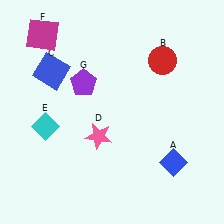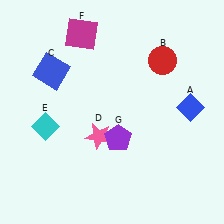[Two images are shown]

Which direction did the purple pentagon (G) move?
The purple pentagon (G) moved down.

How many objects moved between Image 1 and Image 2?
3 objects moved between the two images.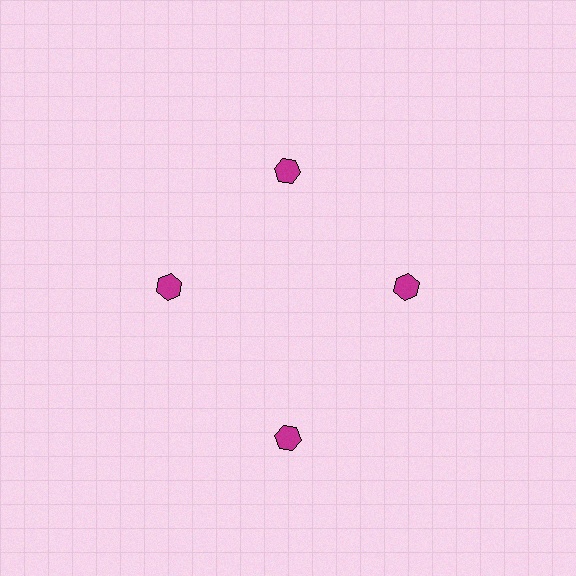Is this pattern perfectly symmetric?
No. The 4 magenta hexagons are arranged in a ring, but one element near the 6 o'clock position is pushed outward from the center, breaking the 4-fold rotational symmetry.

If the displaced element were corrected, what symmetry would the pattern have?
It would have 4-fold rotational symmetry — the pattern would map onto itself every 90 degrees.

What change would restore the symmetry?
The symmetry would be restored by moving it inward, back onto the ring so that all 4 hexagons sit at equal angles and equal distance from the center.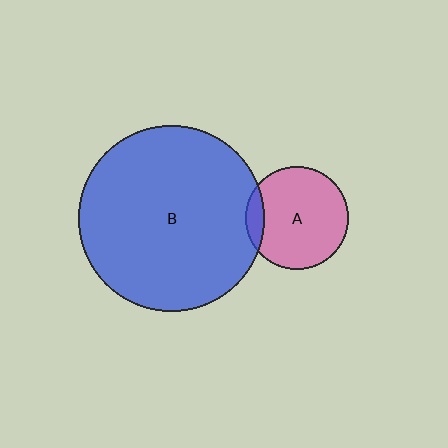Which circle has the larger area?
Circle B (blue).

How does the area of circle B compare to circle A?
Approximately 3.3 times.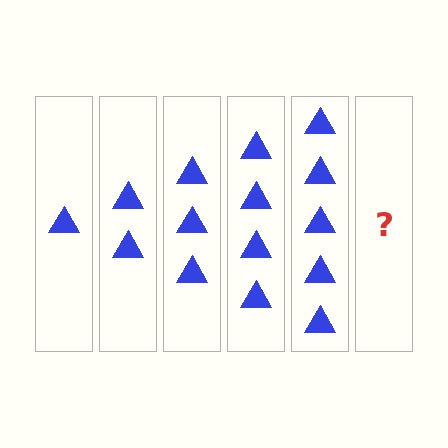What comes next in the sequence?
The next element should be 6 triangles.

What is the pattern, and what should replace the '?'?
The pattern is that each step adds one more triangle. The '?' should be 6 triangles.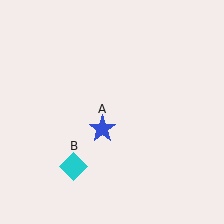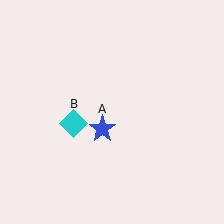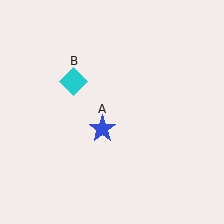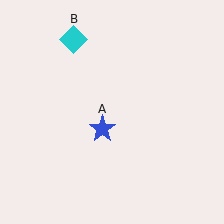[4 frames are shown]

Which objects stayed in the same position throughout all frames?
Blue star (object A) remained stationary.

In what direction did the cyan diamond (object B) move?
The cyan diamond (object B) moved up.